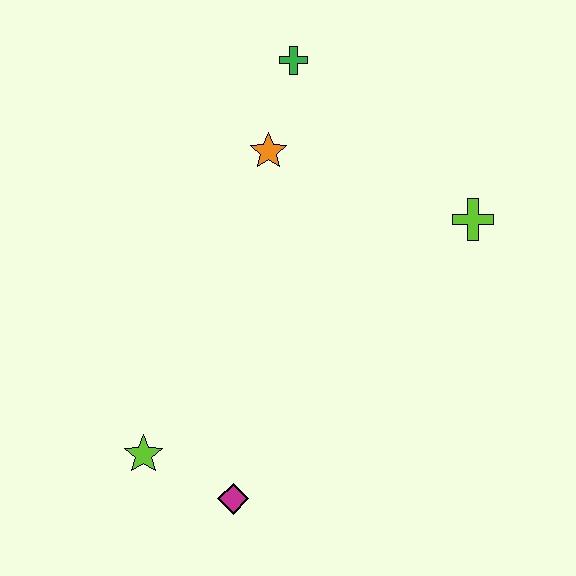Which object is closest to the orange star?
The green cross is closest to the orange star.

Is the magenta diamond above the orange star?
No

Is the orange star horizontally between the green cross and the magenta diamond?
Yes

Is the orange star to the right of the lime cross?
No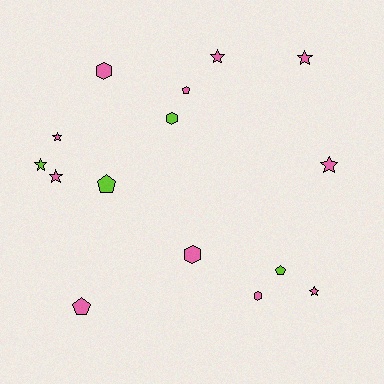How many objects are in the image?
There are 15 objects.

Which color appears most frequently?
Pink, with 11 objects.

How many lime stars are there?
There is 1 lime star.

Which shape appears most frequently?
Star, with 7 objects.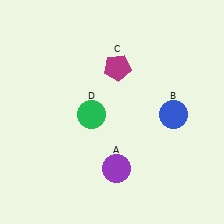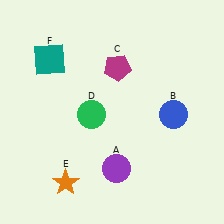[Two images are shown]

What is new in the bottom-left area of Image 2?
An orange star (E) was added in the bottom-left area of Image 2.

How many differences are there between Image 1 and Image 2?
There are 2 differences between the two images.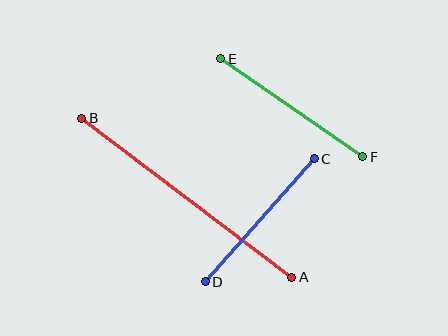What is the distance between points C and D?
The distance is approximately 164 pixels.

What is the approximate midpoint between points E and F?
The midpoint is at approximately (292, 108) pixels.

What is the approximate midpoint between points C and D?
The midpoint is at approximately (260, 220) pixels.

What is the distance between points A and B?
The distance is approximately 263 pixels.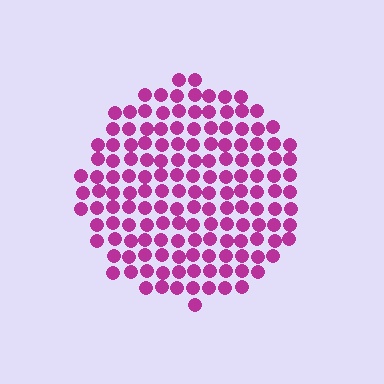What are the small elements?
The small elements are circles.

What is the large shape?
The large shape is a circle.